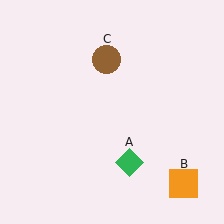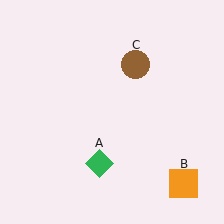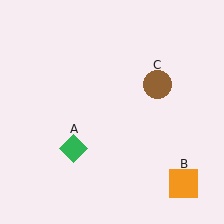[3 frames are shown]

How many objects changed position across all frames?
2 objects changed position: green diamond (object A), brown circle (object C).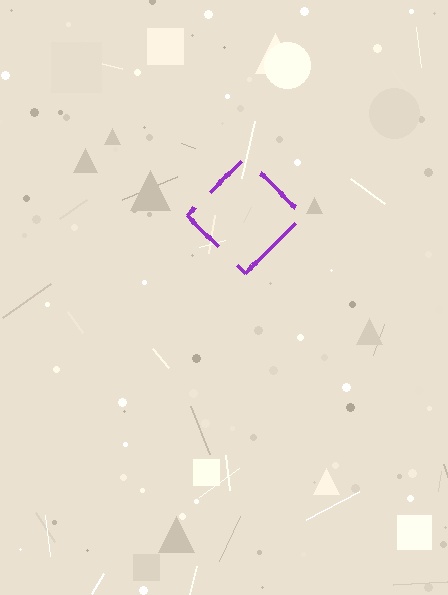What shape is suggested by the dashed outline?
The dashed outline suggests a diamond.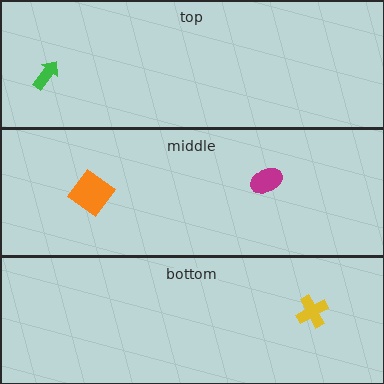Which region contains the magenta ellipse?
The middle region.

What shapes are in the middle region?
The magenta ellipse, the orange diamond.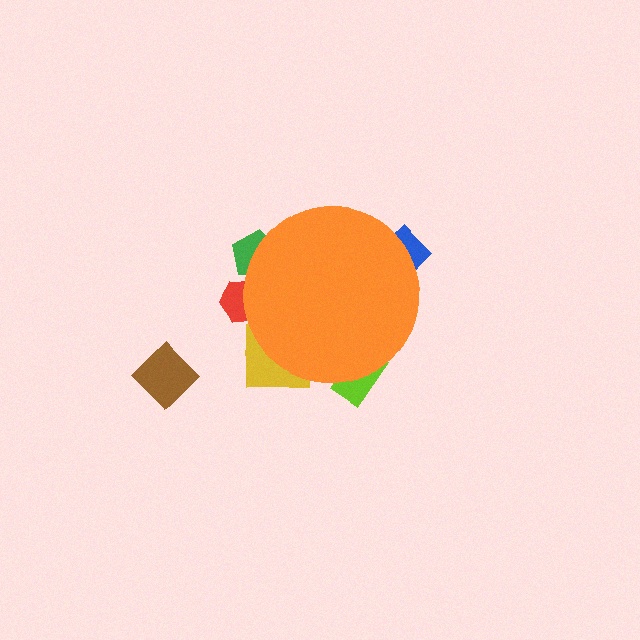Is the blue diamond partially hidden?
Yes, the blue diamond is partially hidden behind the orange circle.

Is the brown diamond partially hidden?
No, the brown diamond is fully visible.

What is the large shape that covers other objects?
An orange circle.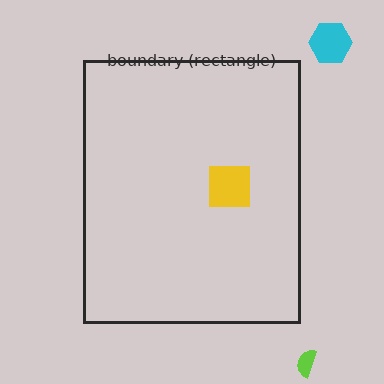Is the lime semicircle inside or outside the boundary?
Outside.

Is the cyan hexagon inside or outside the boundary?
Outside.